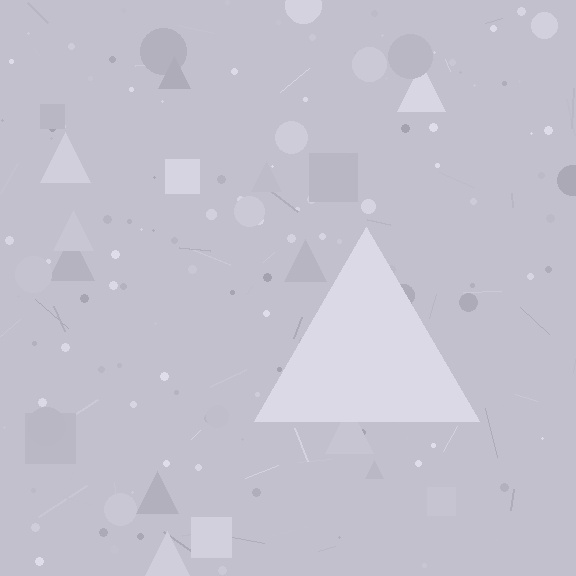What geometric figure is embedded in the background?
A triangle is embedded in the background.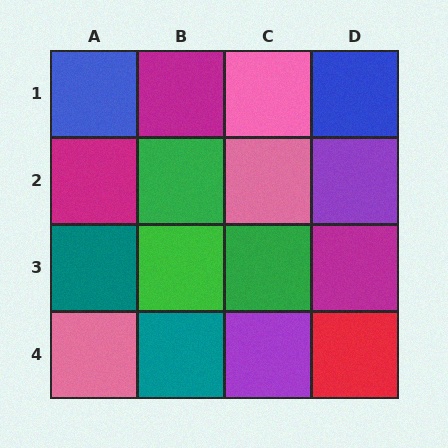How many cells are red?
1 cell is red.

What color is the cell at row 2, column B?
Green.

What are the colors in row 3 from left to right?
Teal, green, green, magenta.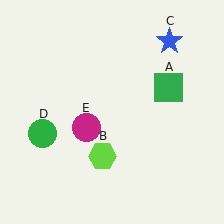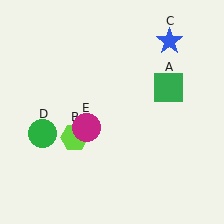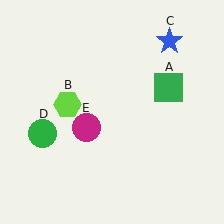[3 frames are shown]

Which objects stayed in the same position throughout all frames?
Green square (object A) and blue star (object C) and green circle (object D) and magenta circle (object E) remained stationary.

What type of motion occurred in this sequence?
The lime hexagon (object B) rotated clockwise around the center of the scene.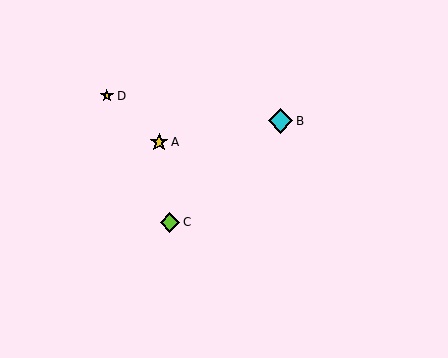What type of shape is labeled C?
Shape C is a lime diamond.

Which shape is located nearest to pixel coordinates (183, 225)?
The lime diamond (labeled C) at (170, 222) is nearest to that location.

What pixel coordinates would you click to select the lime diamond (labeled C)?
Click at (170, 222) to select the lime diamond C.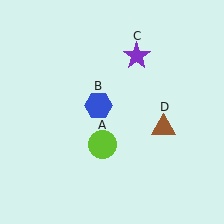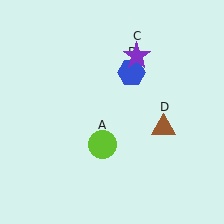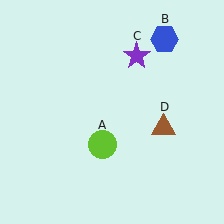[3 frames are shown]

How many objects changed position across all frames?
1 object changed position: blue hexagon (object B).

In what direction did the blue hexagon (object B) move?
The blue hexagon (object B) moved up and to the right.